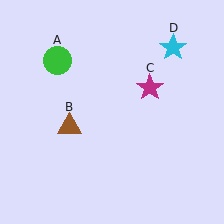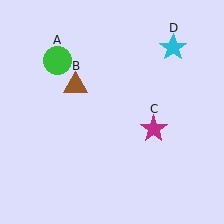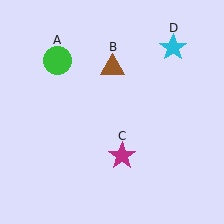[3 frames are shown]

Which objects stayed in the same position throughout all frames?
Green circle (object A) and cyan star (object D) remained stationary.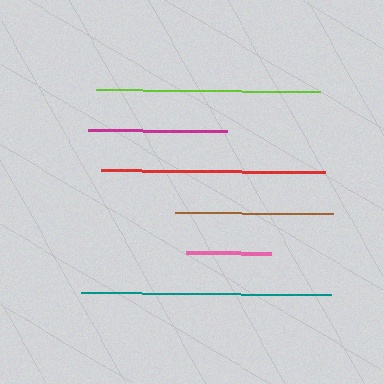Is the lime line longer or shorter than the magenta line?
The lime line is longer than the magenta line.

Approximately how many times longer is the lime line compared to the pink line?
The lime line is approximately 2.6 times the length of the pink line.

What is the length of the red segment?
The red segment is approximately 225 pixels long.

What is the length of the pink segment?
The pink segment is approximately 85 pixels long.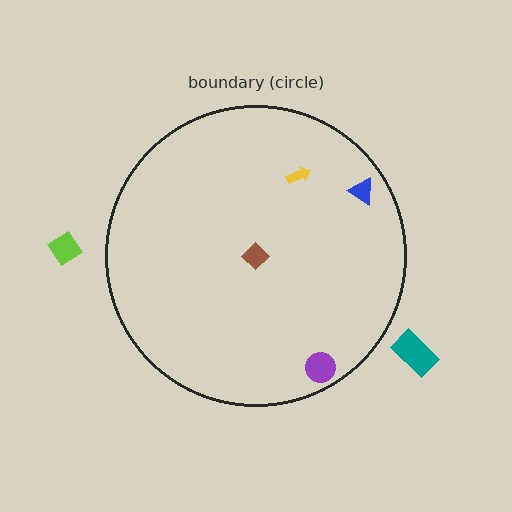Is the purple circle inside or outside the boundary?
Inside.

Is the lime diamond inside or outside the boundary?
Outside.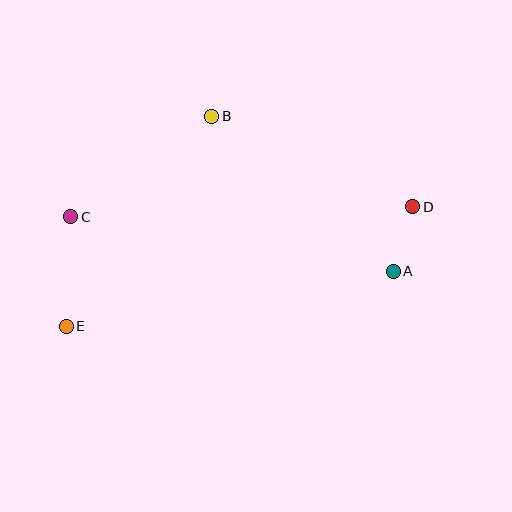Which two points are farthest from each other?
Points D and E are farthest from each other.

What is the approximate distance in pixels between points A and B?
The distance between A and B is approximately 238 pixels.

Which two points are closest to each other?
Points A and D are closest to each other.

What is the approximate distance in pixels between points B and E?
The distance between B and E is approximately 255 pixels.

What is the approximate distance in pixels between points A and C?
The distance between A and C is approximately 327 pixels.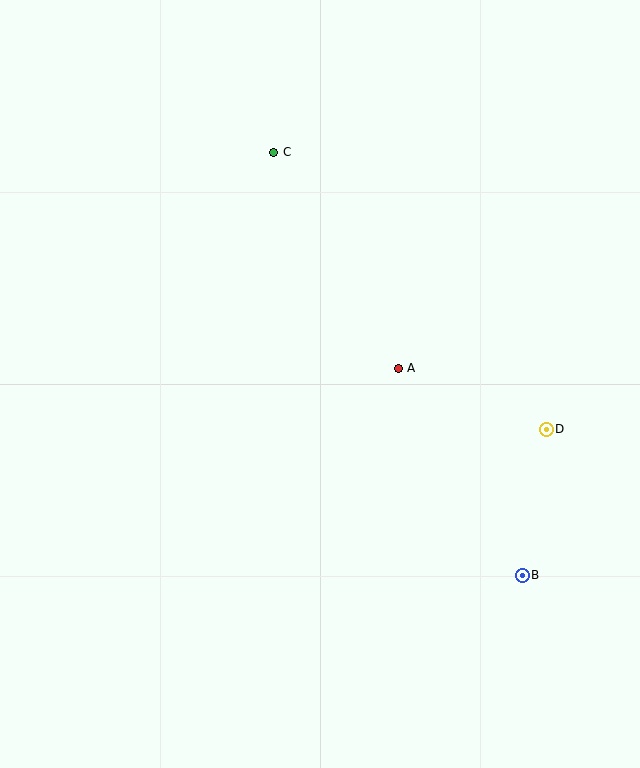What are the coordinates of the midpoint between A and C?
The midpoint between A and C is at (336, 260).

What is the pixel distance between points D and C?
The distance between D and C is 388 pixels.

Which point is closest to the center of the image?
Point A at (398, 368) is closest to the center.